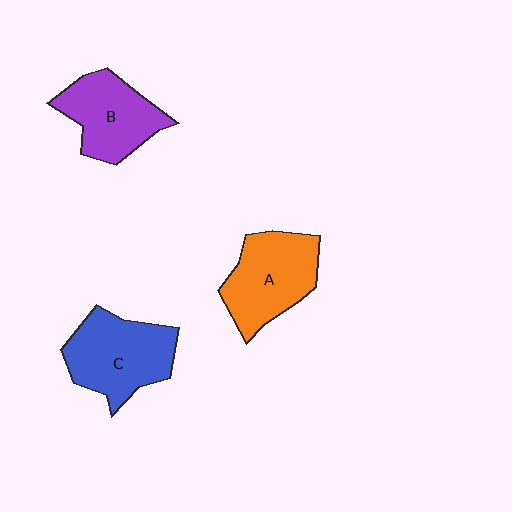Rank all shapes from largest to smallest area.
From largest to smallest: C (blue), A (orange), B (purple).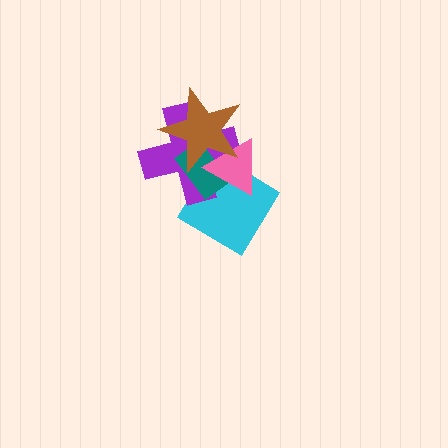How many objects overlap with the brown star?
3 objects overlap with the brown star.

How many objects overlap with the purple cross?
4 objects overlap with the purple cross.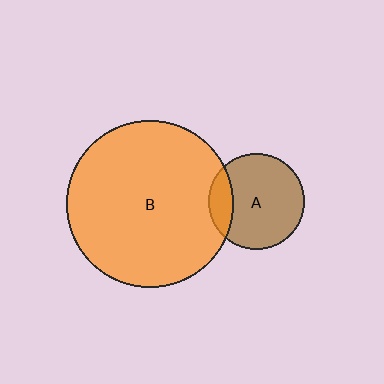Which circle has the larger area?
Circle B (orange).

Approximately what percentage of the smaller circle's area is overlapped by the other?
Approximately 15%.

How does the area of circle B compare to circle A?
Approximately 3.0 times.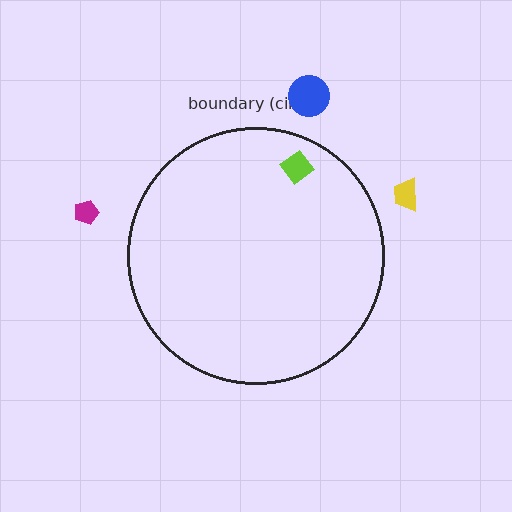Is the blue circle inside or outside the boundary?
Outside.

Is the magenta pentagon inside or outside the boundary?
Outside.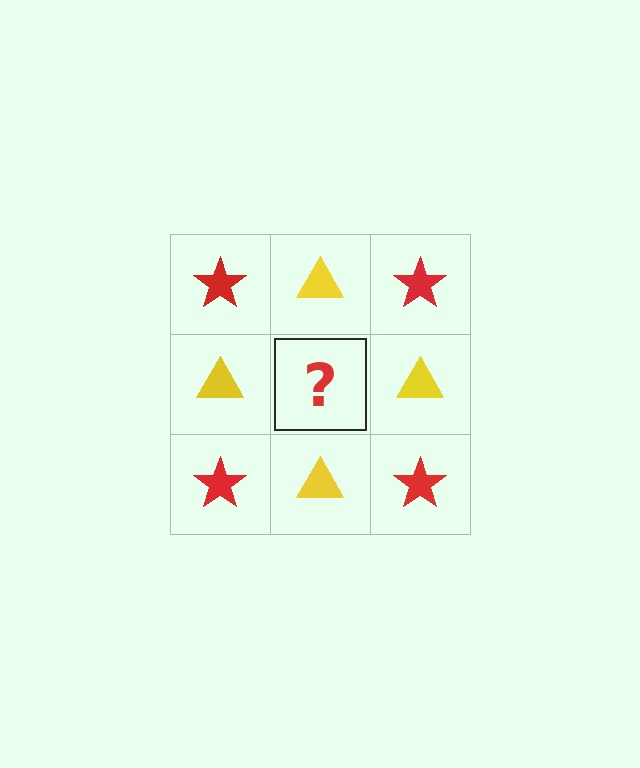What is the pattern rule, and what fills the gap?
The rule is that it alternates red star and yellow triangle in a checkerboard pattern. The gap should be filled with a red star.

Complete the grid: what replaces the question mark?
The question mark should be replaced with a red star.